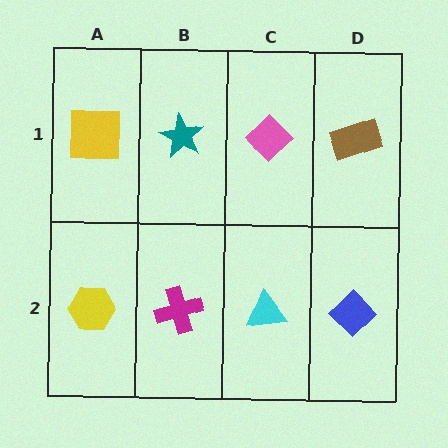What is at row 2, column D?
A blue diamond.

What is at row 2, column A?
A yellow hexagon.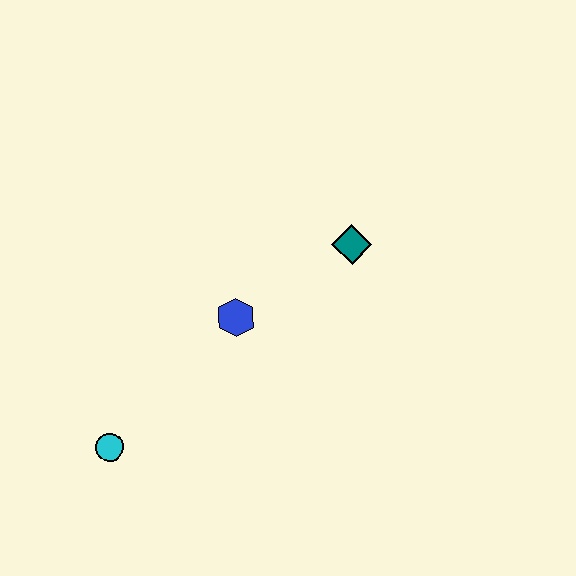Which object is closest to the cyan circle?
The blue hexagon is closest to the cyan circle.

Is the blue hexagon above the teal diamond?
No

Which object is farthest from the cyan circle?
The teal diamond is farthest from the cyan circle.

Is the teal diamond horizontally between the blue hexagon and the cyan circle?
No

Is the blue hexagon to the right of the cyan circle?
Yes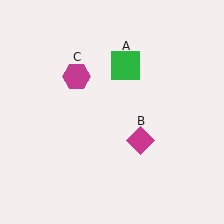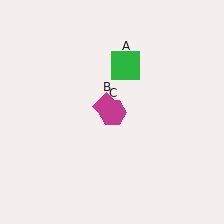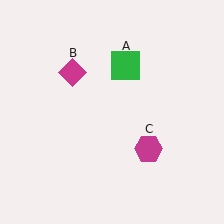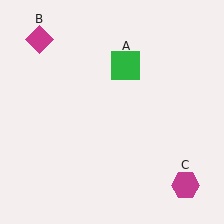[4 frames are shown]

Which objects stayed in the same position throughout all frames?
Green square (object A) remained stationary.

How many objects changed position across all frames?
2 objects changed position: magenta diamond (object B), magenta hexagon (object C).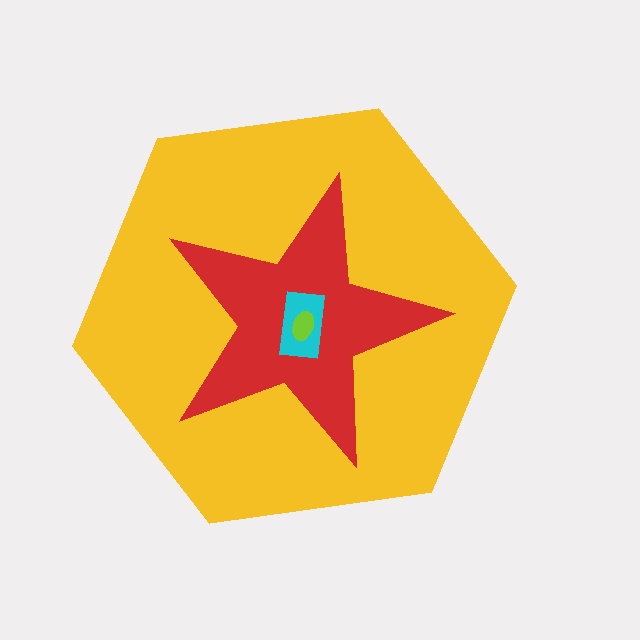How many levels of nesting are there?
4.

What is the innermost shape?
The lime ellipse.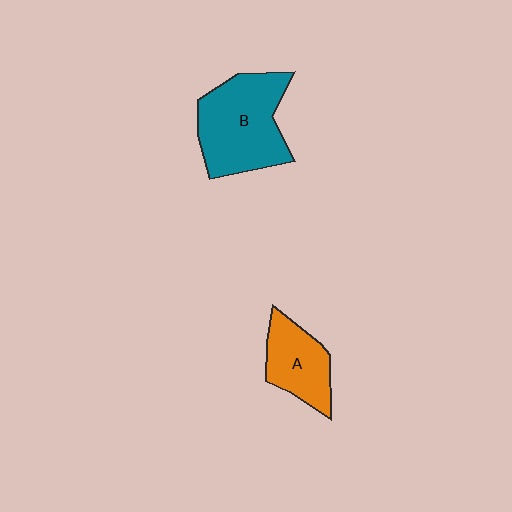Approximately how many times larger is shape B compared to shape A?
Approximately 1.7 times.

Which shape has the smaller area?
Shape A (orange).